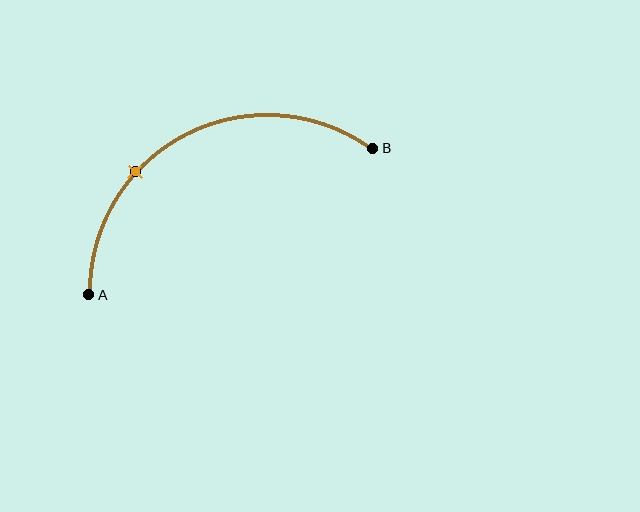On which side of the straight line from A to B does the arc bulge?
The arc bulges above the straight line connecting A and B.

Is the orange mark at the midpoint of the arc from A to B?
No. The orange mark lies on the arc but is closer to endpoint A. The arc midpoint would be at the point on the curve equidistant along the arc from both A and B.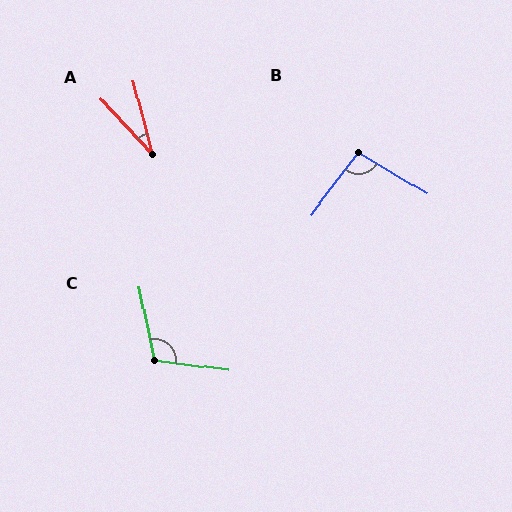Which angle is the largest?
C, at approximately 109 degrees.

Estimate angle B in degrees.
Approximately 96 degrees.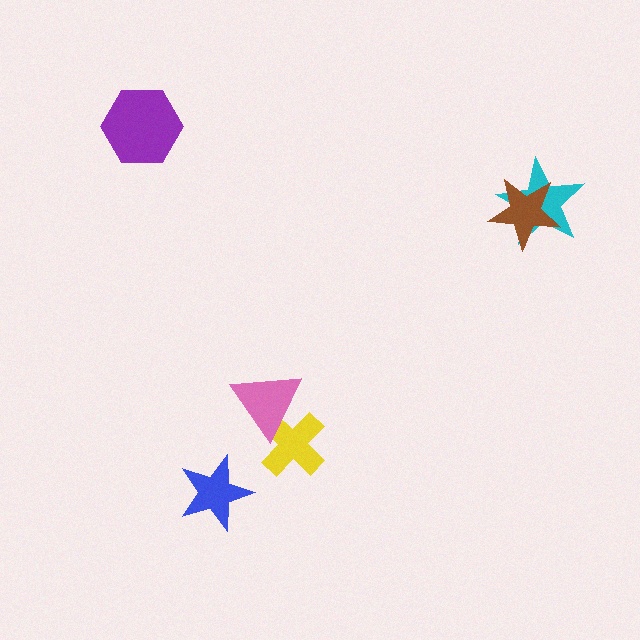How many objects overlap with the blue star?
0 objects overlap with the blue star.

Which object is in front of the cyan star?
The brown star is in front of the cyan star.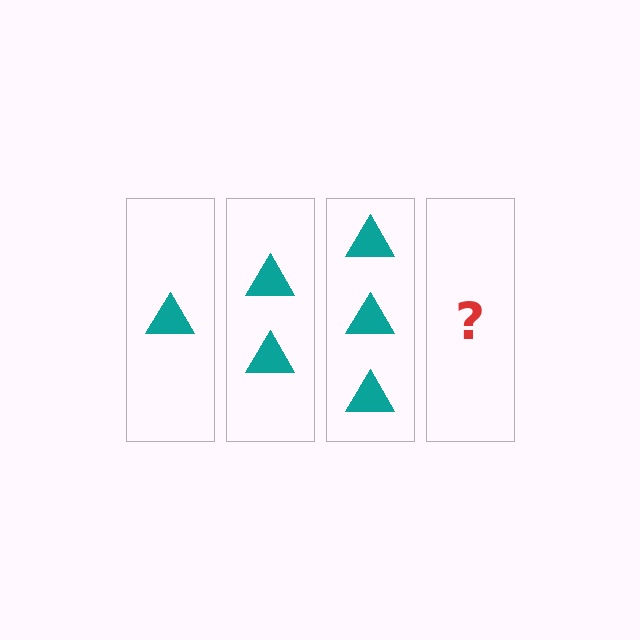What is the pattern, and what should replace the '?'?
The pattern is that each step adds one more triangle. The '?' should be 4 triangles.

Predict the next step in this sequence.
The next step is 4 triangles.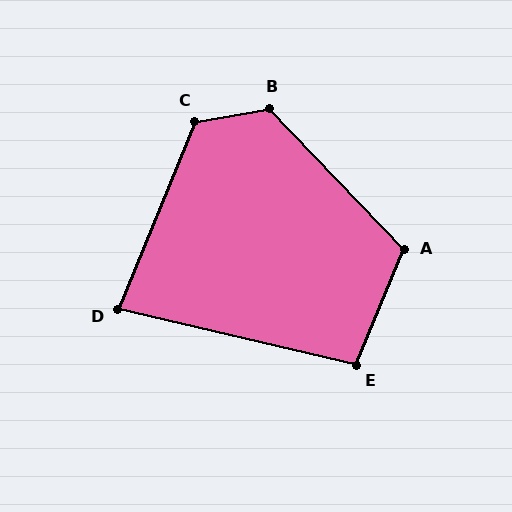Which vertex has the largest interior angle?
B, at approximately 124 degrees.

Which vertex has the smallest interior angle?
D, at approximately 81 degrees.